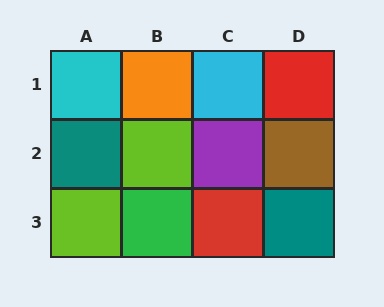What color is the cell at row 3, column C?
Red.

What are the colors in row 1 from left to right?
Cyan, orange, cyan, red.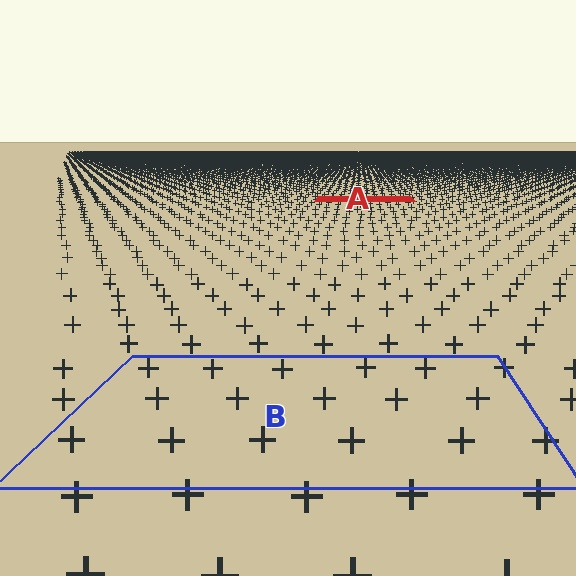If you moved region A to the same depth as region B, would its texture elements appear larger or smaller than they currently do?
They would appear larger. At a closer depth, the same texture elements are projected at a bigger on-screen size.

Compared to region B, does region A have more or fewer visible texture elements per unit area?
Region A has more texture elements per unit area — they are packed more densely because it is farther away.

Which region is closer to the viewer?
Region B is closer. The texture elements there are larger and more spread out.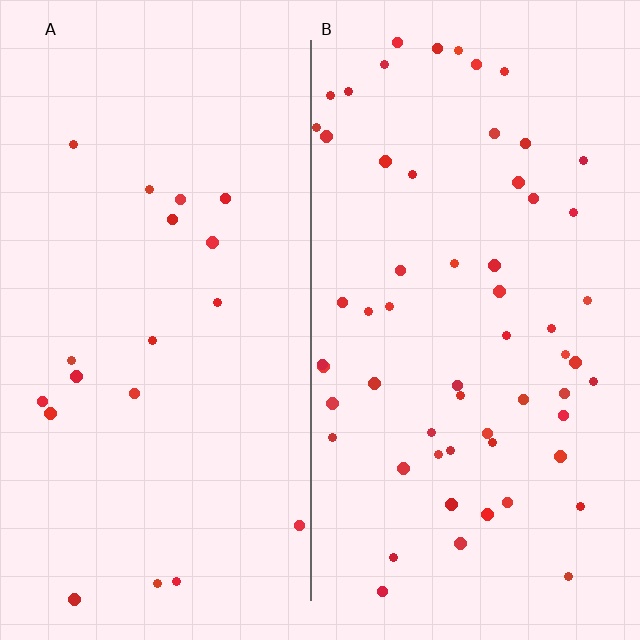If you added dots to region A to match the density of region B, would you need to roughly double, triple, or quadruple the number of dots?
Approximately triple.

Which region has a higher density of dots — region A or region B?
B (the right).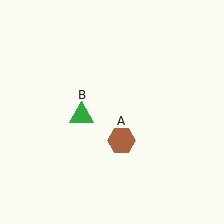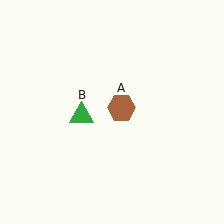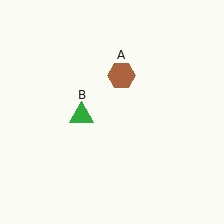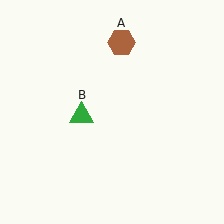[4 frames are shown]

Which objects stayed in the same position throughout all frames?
Green triangle (object B) remained stationary.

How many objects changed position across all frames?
1 object changed position: brown hexagon (object A).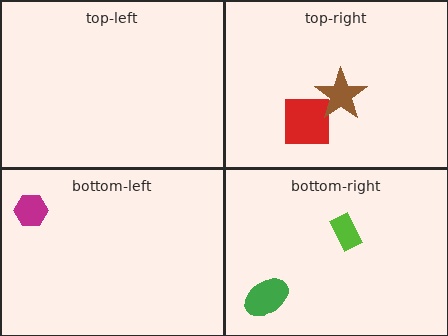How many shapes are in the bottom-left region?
1.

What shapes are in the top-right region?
The red square, the brown star.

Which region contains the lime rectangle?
The bottom-right region.